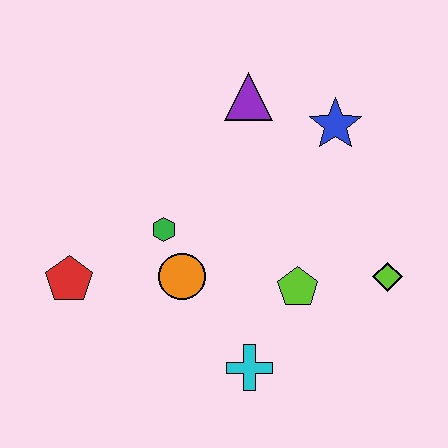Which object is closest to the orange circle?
The green hexagon is closest to the orange circle.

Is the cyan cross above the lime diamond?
No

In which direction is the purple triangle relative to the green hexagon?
The purple triangle is above the green hexagon.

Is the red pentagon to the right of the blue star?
No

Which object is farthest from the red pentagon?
The lime diamond is farthest from the red pentagon.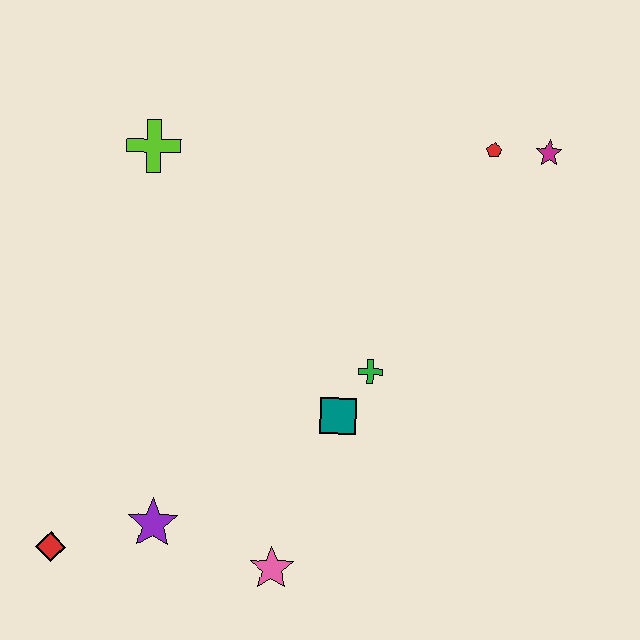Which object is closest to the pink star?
The purple star is closest to the pink star.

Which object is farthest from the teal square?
The magenta star is farthest from the teal square.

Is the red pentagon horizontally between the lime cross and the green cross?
No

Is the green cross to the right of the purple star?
Yes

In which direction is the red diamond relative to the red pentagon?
The red diamond is to the left of the red pentagon.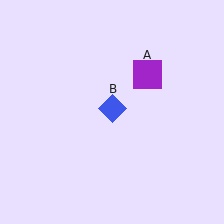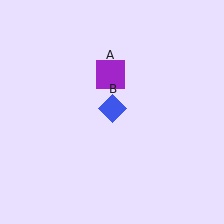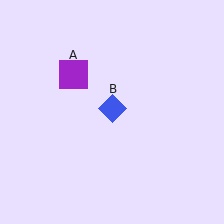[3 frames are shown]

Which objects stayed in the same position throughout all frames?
Blue diamond (object B) remained stationary.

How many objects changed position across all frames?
1 object changed position: purple square (object A).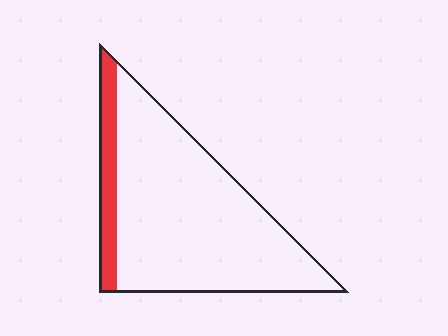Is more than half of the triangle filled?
No.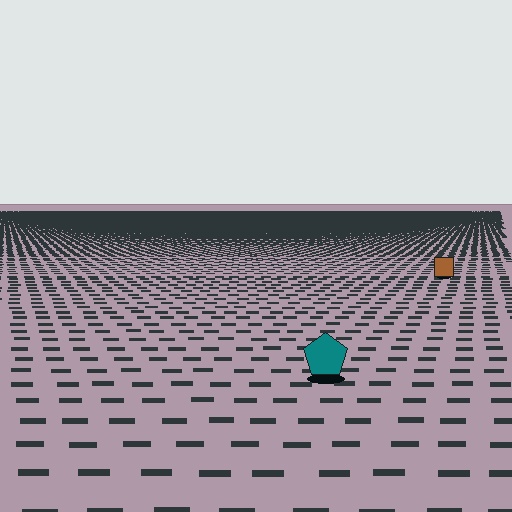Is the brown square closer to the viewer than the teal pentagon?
No. The teal pentagon is closer — you can tell from the texture gradient: the ground texture is coarser near it.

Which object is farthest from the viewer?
The brown square is farthest from the viewer. It appears smaller and the ground texture around it is denser.